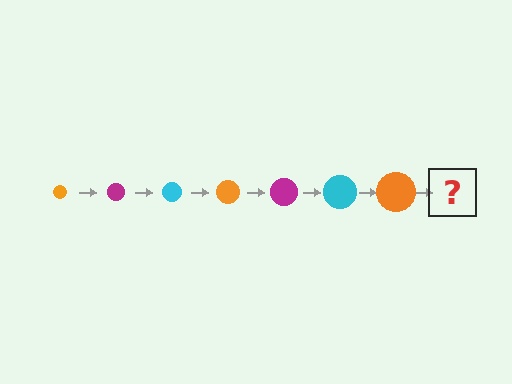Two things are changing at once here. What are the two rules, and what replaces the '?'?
The two rules are that the circle grows larger each step and the color cycles through orange, magenta, and cyan. The '?' should be a magenta circle, larger than the previous one.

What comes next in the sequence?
The next element should be a magenta circle, larger than the previous one.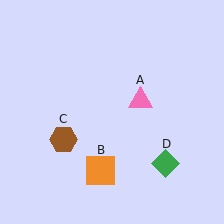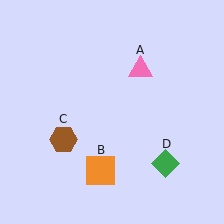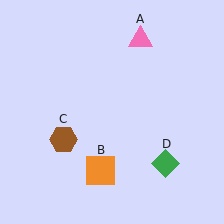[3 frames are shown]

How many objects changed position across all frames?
1 object changed position: pink triangle (object A).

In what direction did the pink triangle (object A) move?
The pink triangle (object A) moved up.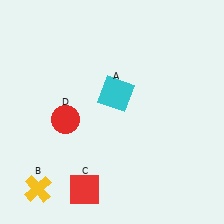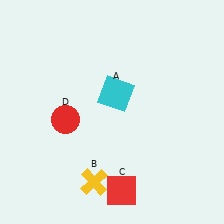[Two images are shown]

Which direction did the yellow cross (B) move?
The yellow cross (B) moved right.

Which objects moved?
The objects that moved are: the yellow cross (B), the red square (C).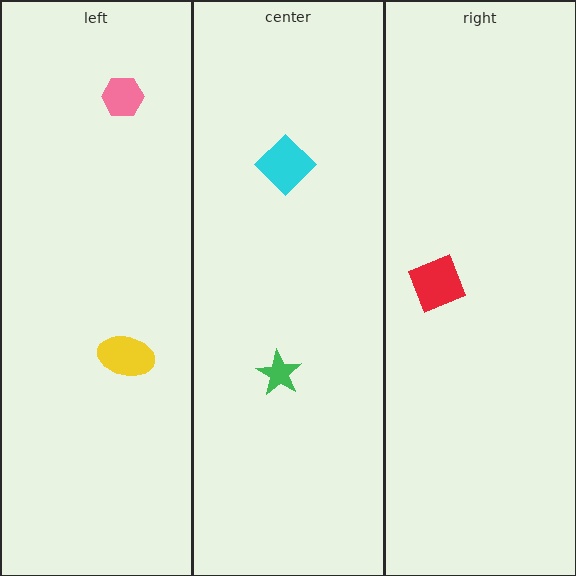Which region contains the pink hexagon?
The left region.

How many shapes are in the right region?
1.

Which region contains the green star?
The center region.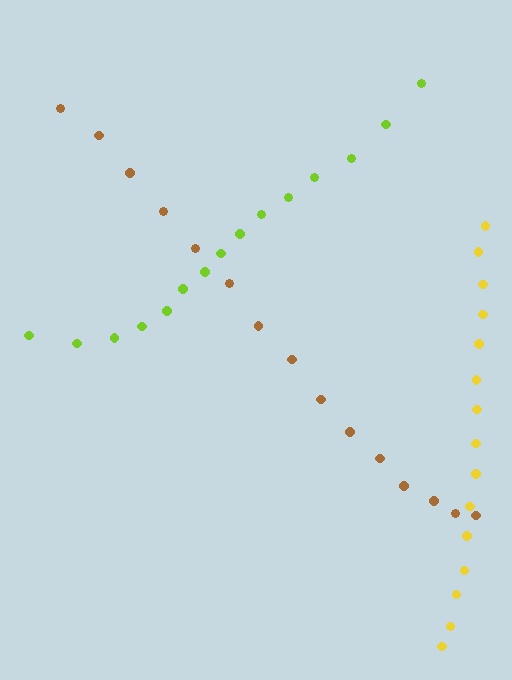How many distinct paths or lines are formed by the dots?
There are 3 distinct paths.